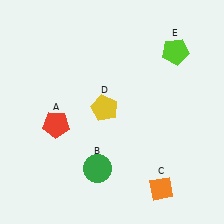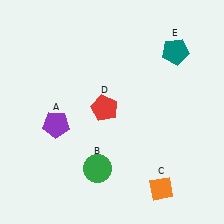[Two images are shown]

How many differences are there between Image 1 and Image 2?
There are 3 differences between the two images.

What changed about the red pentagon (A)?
In Image 1, A is red. In Image 2, it changed to purple.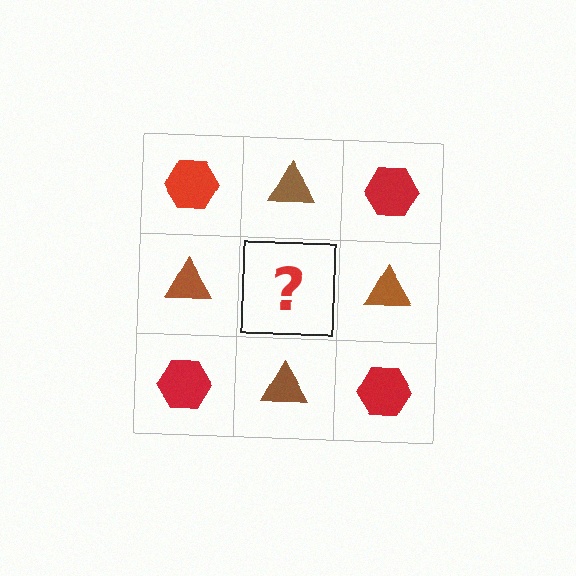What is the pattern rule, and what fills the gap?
The rule is that it alternates red hexagon and brown triangle in a checkerboard pattern. The gap should be filled with a red hexagon.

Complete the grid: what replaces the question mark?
The question mark should be replaced with a red hexagon.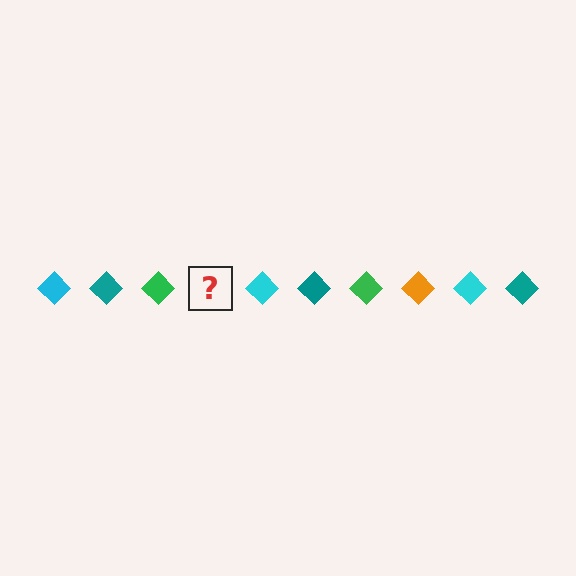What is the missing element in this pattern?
The missing element is an orange diamond.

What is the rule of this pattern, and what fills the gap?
The rule is that the pattern cycles through cyan, teal, green, orange diamonds. The gap should be filled with an orange diamond.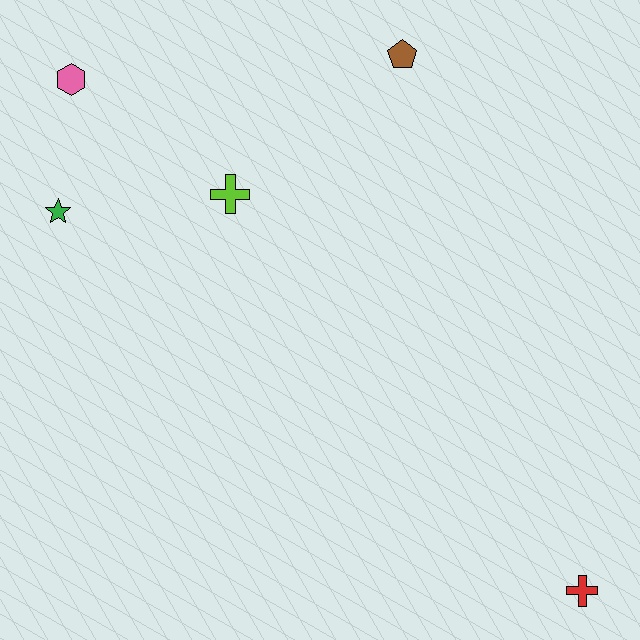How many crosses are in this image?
There are 2 crosses.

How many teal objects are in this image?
There are no teal objects.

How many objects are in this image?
There are 5 objects.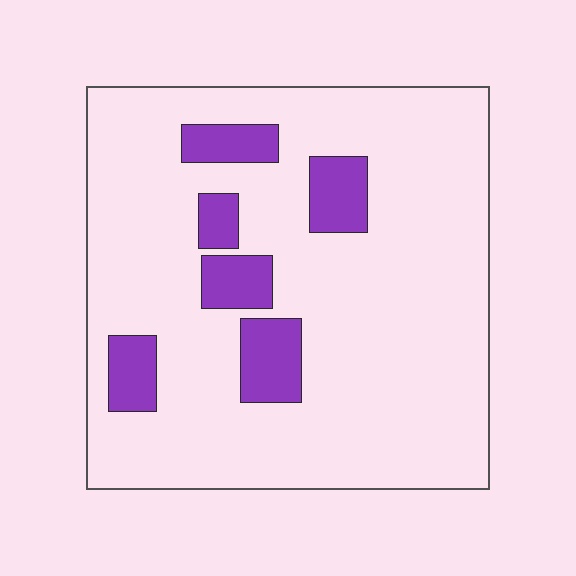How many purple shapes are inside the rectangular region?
6.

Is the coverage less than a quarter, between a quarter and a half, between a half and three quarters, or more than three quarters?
Less than a quarter.